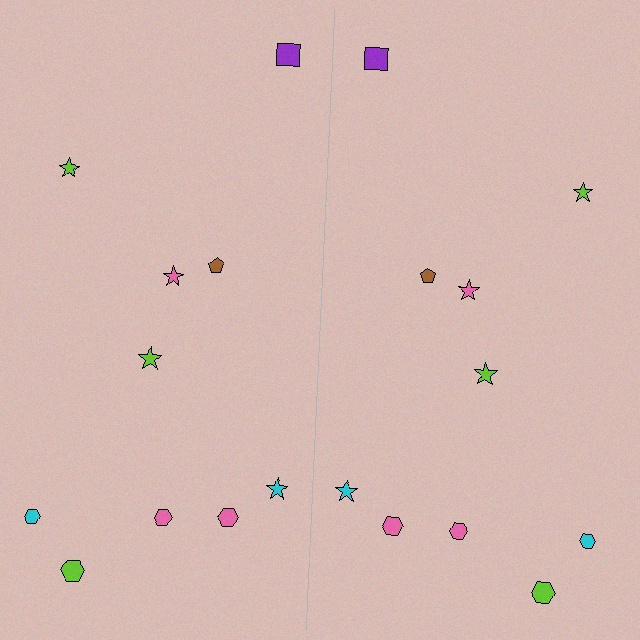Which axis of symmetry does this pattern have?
The pattern has a vertical axis of symmetry running through the center of the image.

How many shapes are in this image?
There are 20 shapes in this image.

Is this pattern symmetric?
Yes, this pattern has bilateral (reflection) symmetry.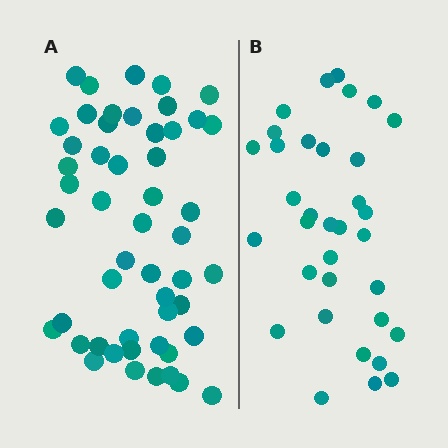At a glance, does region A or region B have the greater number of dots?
Region A (the left region) has more dots.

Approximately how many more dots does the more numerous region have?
Region A has approximately 15 more dots than region B.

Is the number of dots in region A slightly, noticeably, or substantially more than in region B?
Region A has substantially more. The ratio is roughly 1.5 to 1.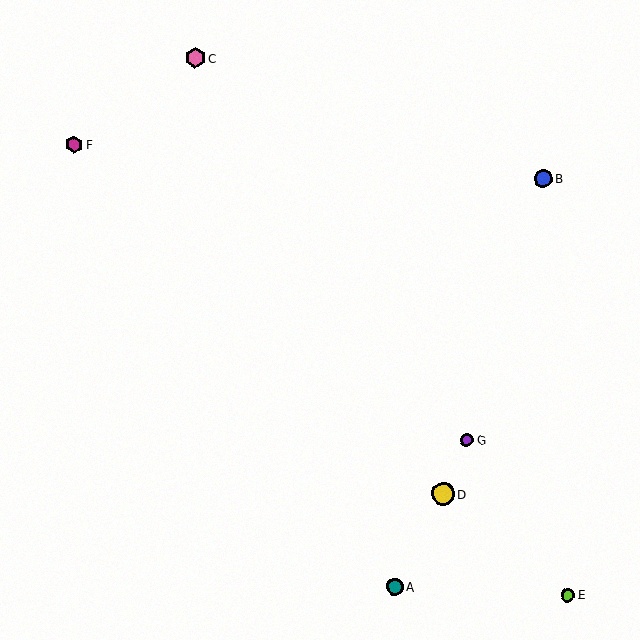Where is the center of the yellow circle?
The center of the yellow circle is at (443, 493).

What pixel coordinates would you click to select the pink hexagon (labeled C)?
Click at (195, 58) to select the pink hexagon C.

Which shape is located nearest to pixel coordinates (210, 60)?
The pink hexagon (labeled C) at (195, 58) is nearest to that location.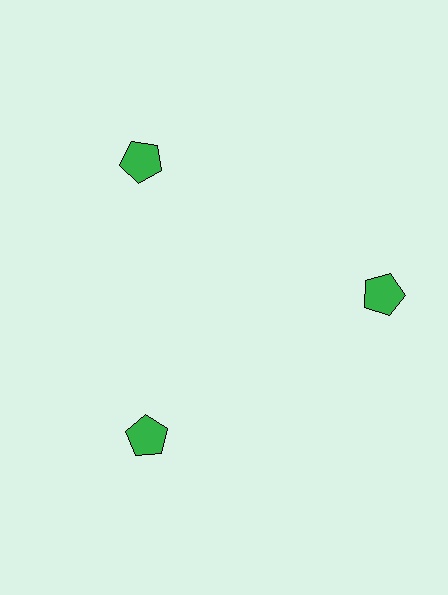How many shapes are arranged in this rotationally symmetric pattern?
There are 3 shapes, arranged in 3 groups of 1.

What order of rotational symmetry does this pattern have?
This pattern has 3-fold rotational symmetry.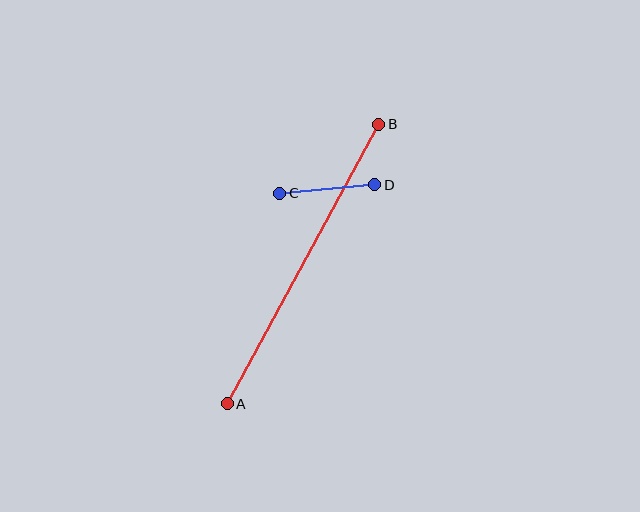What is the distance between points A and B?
The distance is approximately 318 pixels.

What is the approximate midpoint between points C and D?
The midpoint is at approximately (327, 189) pixels.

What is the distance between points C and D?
The distance is approximately 95 pixels.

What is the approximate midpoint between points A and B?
The midpoint is at approximately (303, 264) pixels.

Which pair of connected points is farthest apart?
Points A and B are farthest apart.